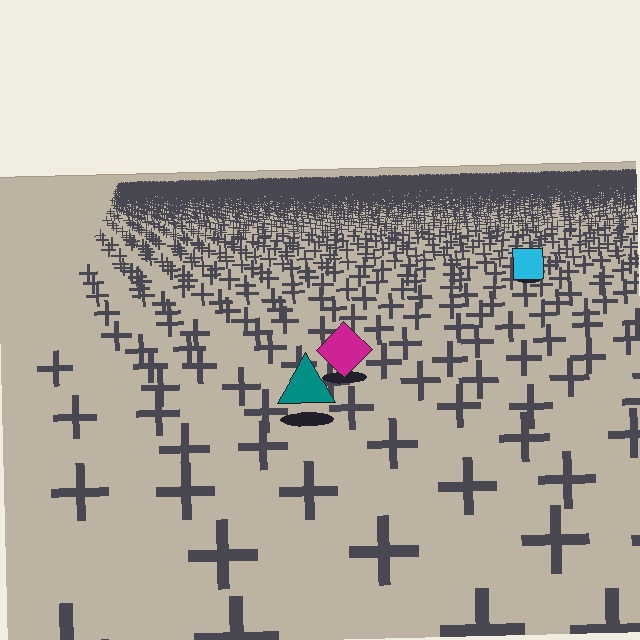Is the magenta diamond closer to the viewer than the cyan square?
Yes. The magenta diamond is closer — you can tell from the texture gradient: the ground texture is coarser near it.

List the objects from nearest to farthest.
From nearest to farthest: the teal triangle, the magenta diamond, the cyan square.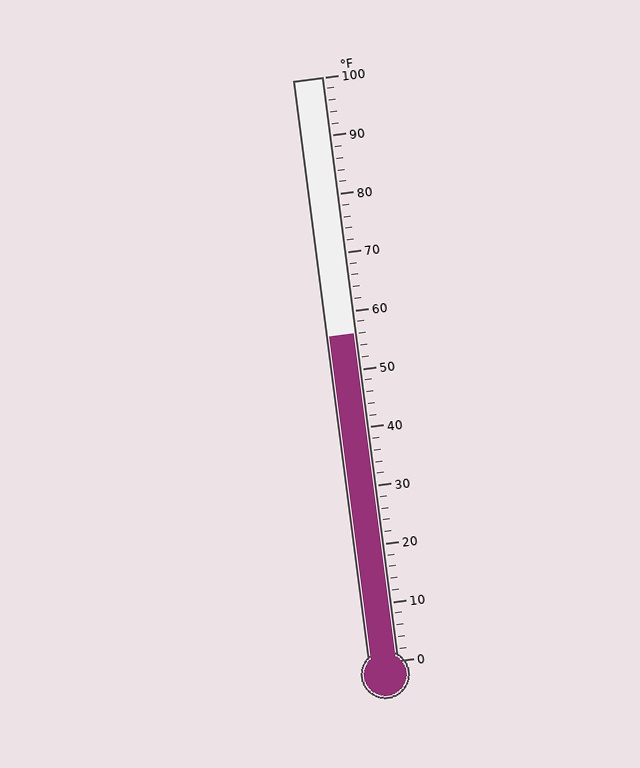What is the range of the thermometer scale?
The thermometer scale ranges from 0°F to 100°F.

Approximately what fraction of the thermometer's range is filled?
The thermometer is filled to approximately 55% of its range.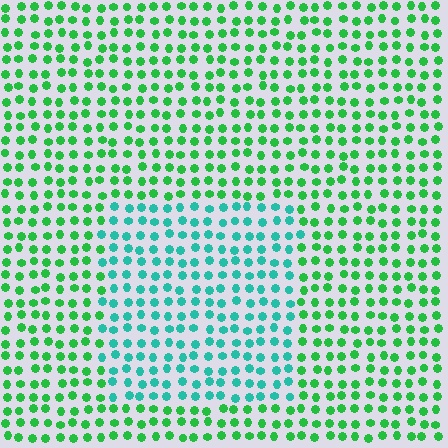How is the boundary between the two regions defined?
The boundary is defined purely by a slight shift in hue (about 40 degrees). Spacing, size, and orientation are identical on both sides.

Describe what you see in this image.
The image is filled with small green elements in a uniform arrangement. A rectangle-shaped region is visible where the elements are tinted to a slightly different hue, forming a subtle color boundary.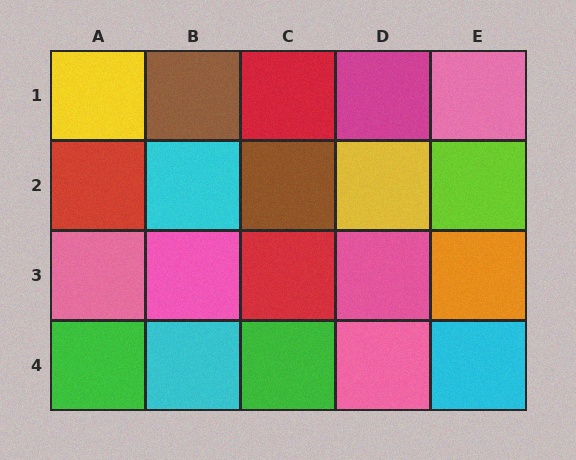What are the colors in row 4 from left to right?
Green, cyan, green, pink, cyan.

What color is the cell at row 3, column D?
Pink.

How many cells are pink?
5 cells are pink.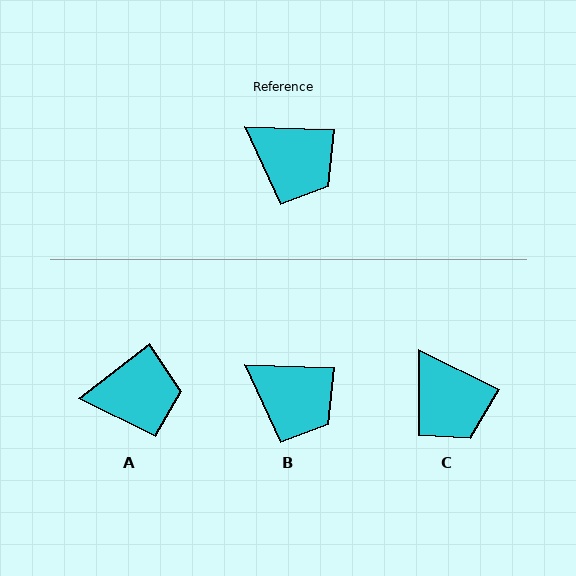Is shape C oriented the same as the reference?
No, it is off by about 25 degrees.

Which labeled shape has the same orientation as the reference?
B.